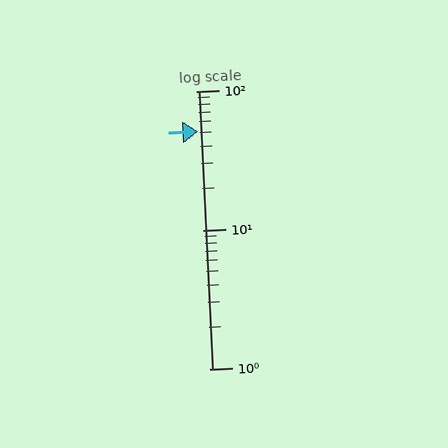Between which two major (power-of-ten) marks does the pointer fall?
The pointer is between 10 and 100.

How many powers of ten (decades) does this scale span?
The scale spans 2 decades, from 1 to 100.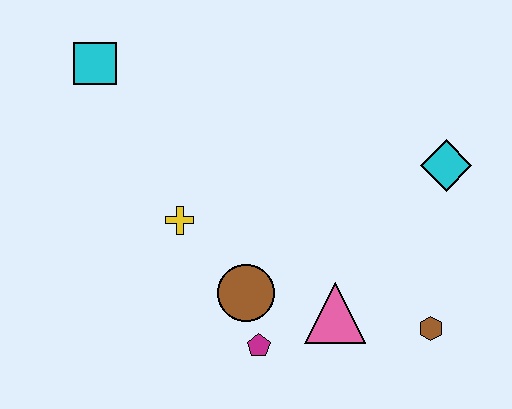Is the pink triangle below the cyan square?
Yes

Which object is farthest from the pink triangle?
The cyan square is farthest from the pink triangle.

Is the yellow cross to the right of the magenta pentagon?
No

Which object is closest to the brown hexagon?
The pink triangle is closest to the brown hexagon.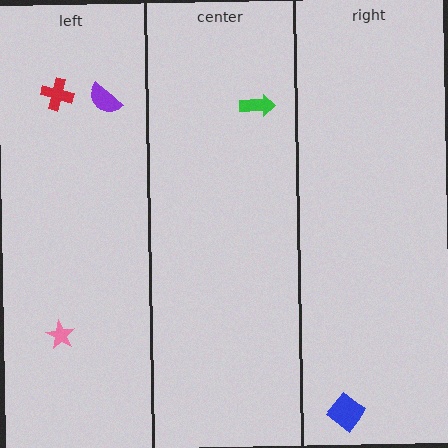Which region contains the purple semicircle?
The left region.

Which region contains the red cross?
The left region.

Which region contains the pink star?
The left region.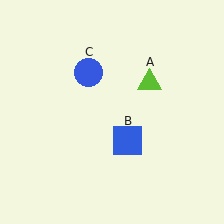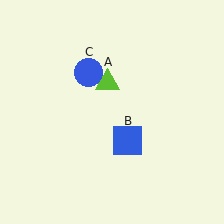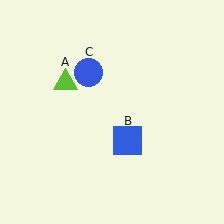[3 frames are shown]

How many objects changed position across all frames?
1 object changed position: lime triangle (object A).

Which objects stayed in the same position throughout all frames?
Blue square (object B) and blue circle (object C) remained stationary.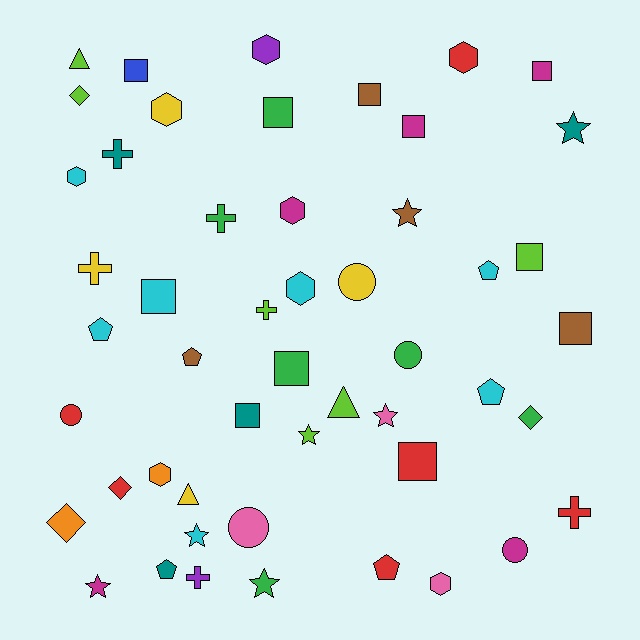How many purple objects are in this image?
There are 2 purple objects.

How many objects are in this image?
There are 50 objects.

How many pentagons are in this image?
There are 6 pentagons.